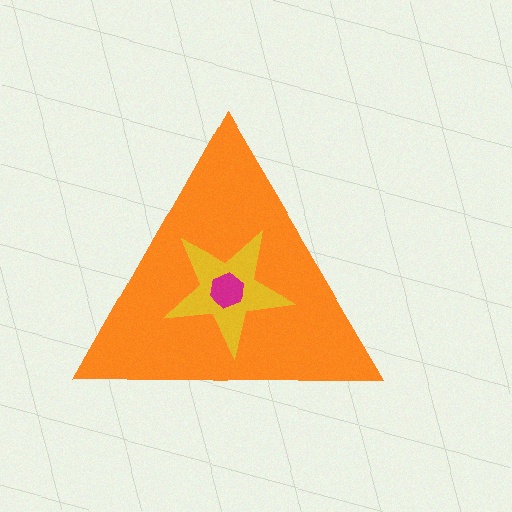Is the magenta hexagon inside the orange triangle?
Yes.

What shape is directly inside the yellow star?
The magenta hexagon.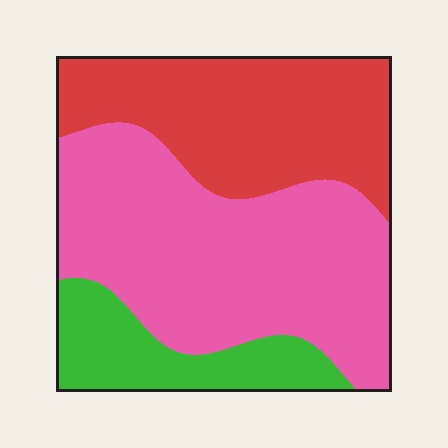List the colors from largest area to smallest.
From largest to smallest: pink, red, green.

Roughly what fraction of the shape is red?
Red covers 34% of the shape.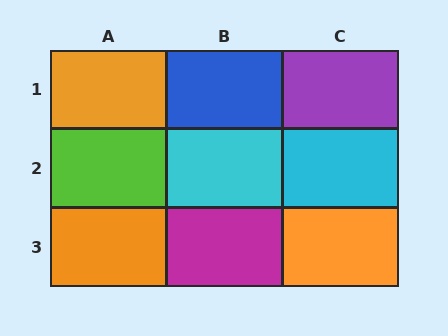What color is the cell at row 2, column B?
Cyan.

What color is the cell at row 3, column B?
Magenta.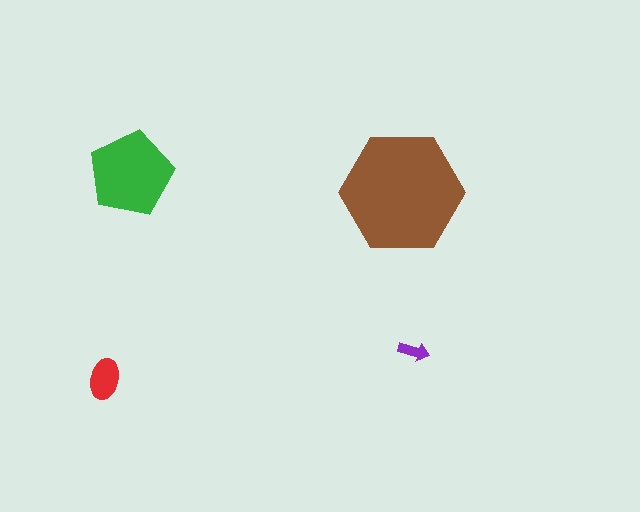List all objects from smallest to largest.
The purple arrow, the red ellipse, the green pentagon, the brown hexagon.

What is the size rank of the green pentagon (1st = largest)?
2nd.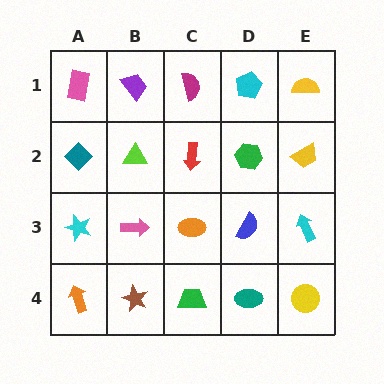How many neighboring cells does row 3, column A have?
3.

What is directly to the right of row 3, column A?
A pink arrow.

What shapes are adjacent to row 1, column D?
A green hexagon (row 2, column D), a magenta semicircle (row 1, column C), a yellow semicircle (row 1, column E).